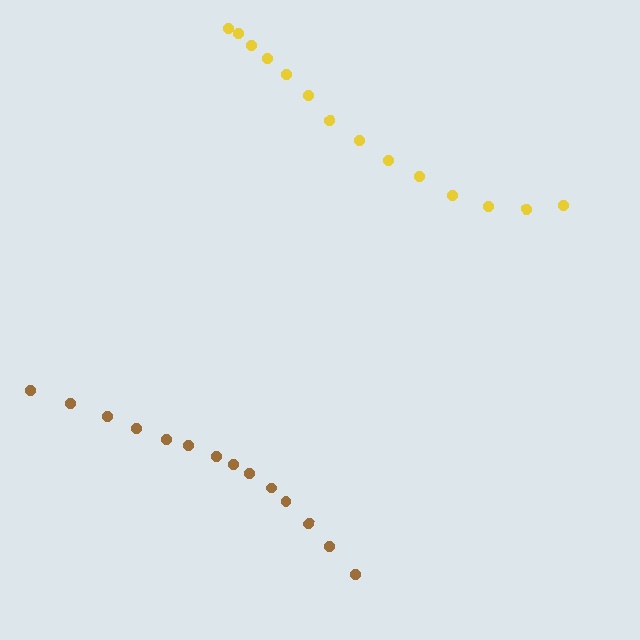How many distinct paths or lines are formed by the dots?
There are 2 distinct paths.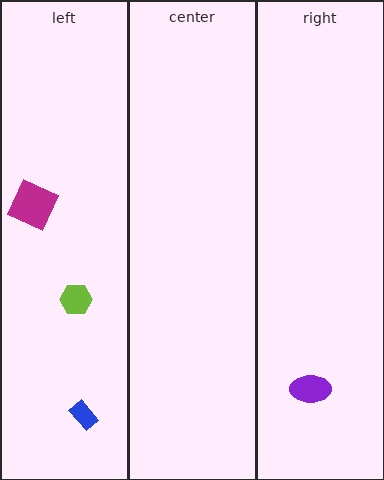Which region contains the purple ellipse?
The right region.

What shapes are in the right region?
The purple ellipse.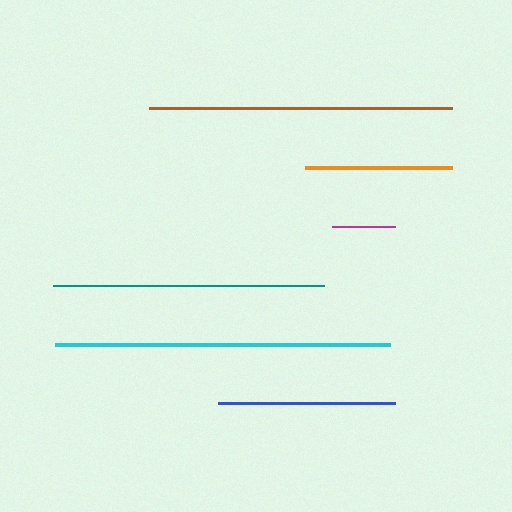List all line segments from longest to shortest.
From longest to shortest: cyan, brown, teal, blue, orange, magenta.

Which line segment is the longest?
The cyan line is the longest at approximately 335 pixels.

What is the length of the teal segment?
The teal segment is approximately 271 pixels long.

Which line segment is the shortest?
The magenta line is the shortest at approximately 63 pixels.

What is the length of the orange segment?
The orange segment is approximately 147 pixels long.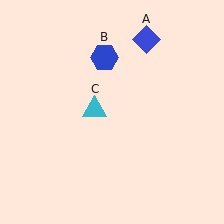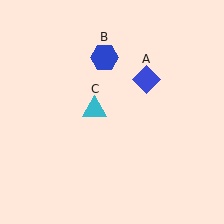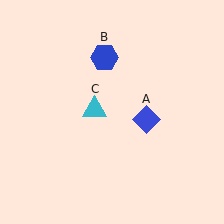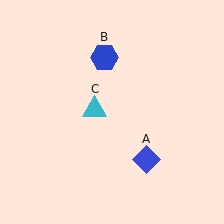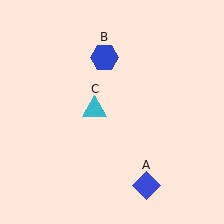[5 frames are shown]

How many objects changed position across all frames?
1 object changed position: blue diamond (object A).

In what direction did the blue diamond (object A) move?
The blue diamond (object A) moved down.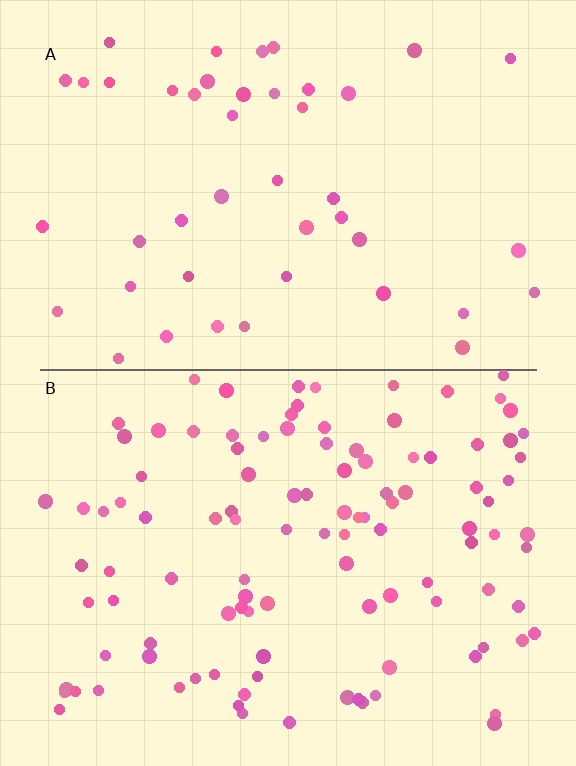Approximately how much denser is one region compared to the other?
Approximately 2.5× — region B over region A.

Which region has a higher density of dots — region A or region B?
B (the bottom).